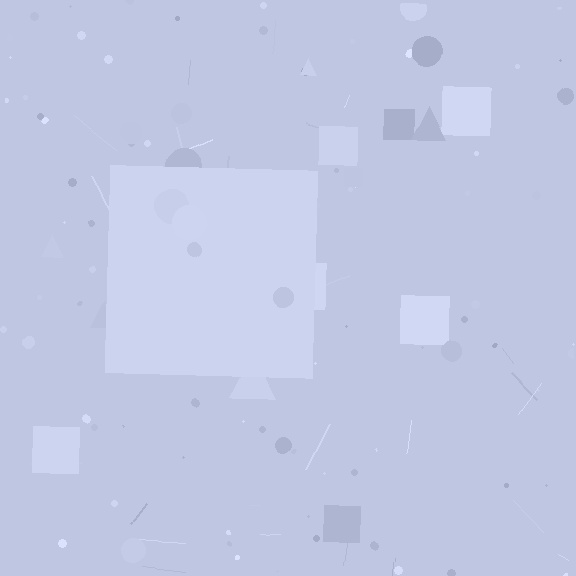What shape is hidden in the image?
A square is hidden in the image.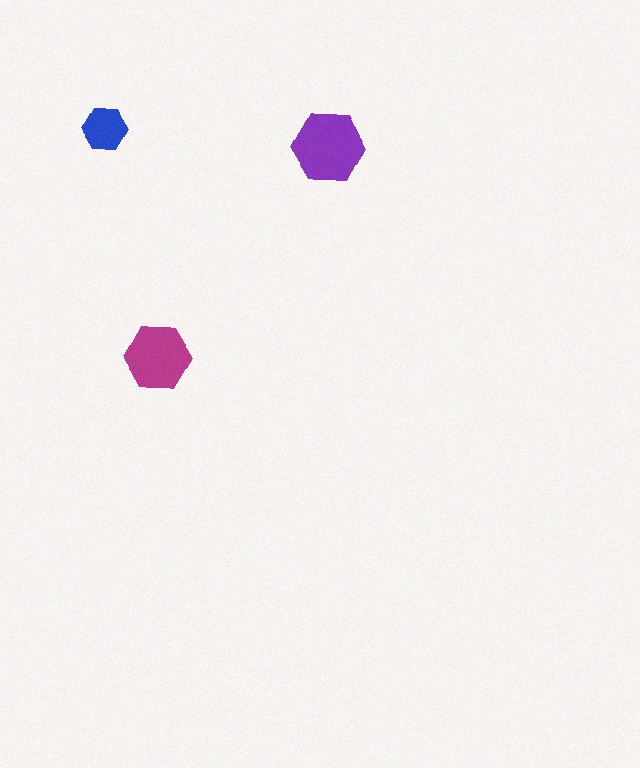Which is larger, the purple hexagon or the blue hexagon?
The purple one.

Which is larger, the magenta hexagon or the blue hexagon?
The magenta one.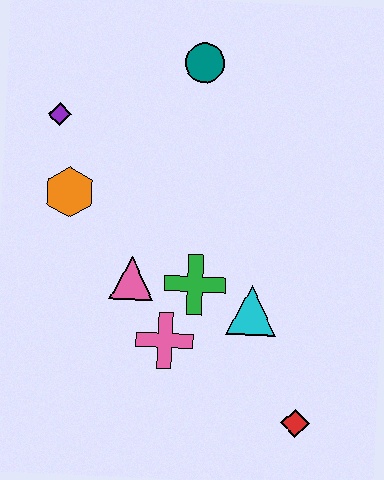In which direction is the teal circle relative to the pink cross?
The teal circle is above the pink cross.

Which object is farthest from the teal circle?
The red diamond is farthest from the teal circle.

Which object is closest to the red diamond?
The cyan triangle is closest to the red diamond.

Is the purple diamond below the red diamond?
No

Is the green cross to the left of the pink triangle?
No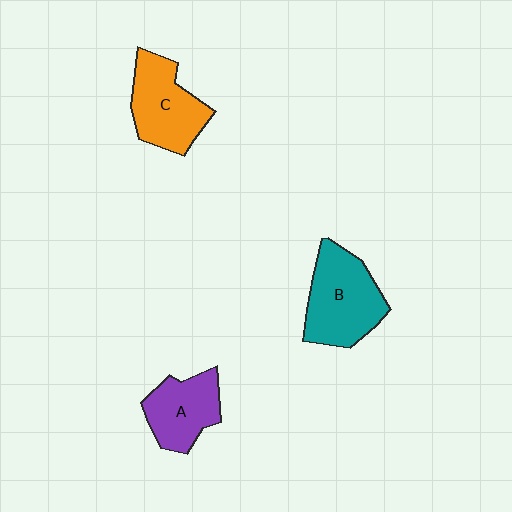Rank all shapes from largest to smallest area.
From largest to smallest: B (teal), C (orange), A (purple).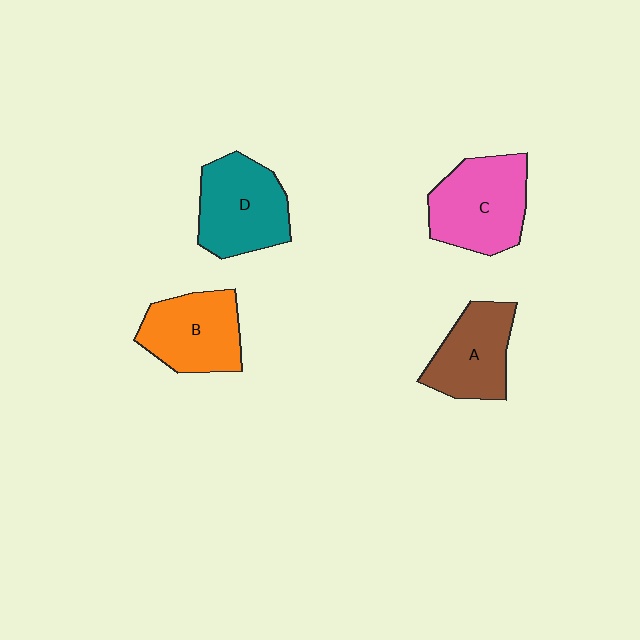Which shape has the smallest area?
Shape A (brown).